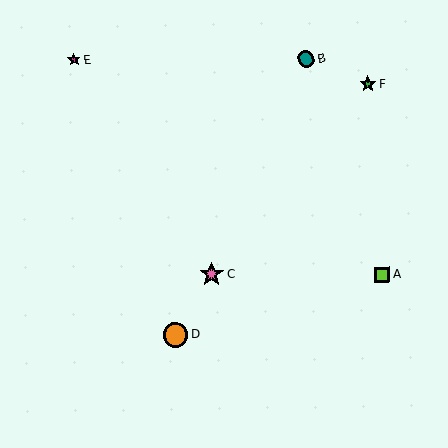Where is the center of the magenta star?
The center of the magenta star is at (74, 60).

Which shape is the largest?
The orange circle (labeled D) is the largest.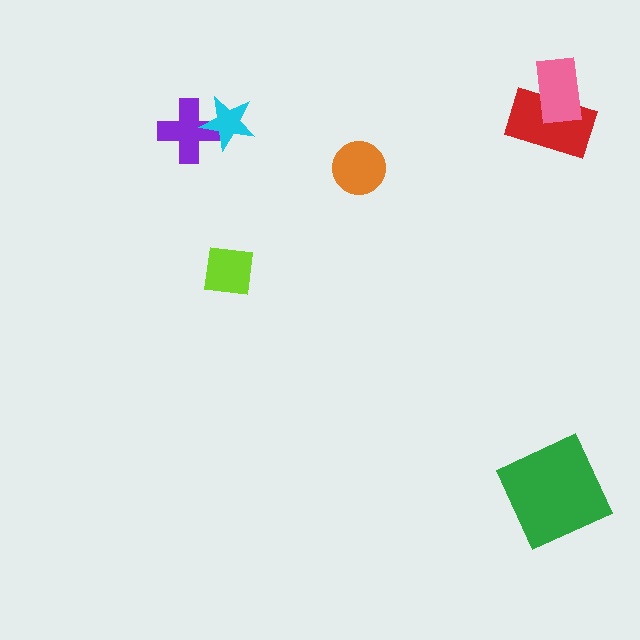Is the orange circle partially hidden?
No, no other shape covers it.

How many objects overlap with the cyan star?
1 object overlaps with the cyan star.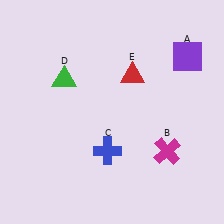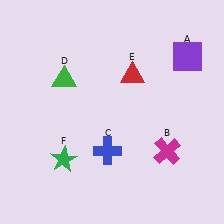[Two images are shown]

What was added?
A green star (F) was added in Image 2.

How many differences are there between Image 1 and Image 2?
There is 1 difference between the two images.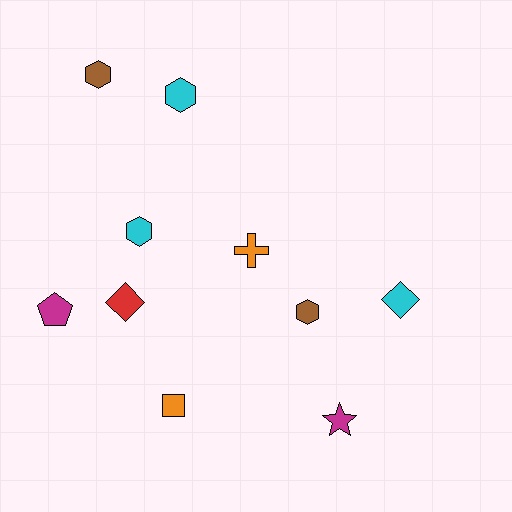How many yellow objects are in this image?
There are no yellow objects.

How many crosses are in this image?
There is 1 cross.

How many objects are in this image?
There are 10 objects.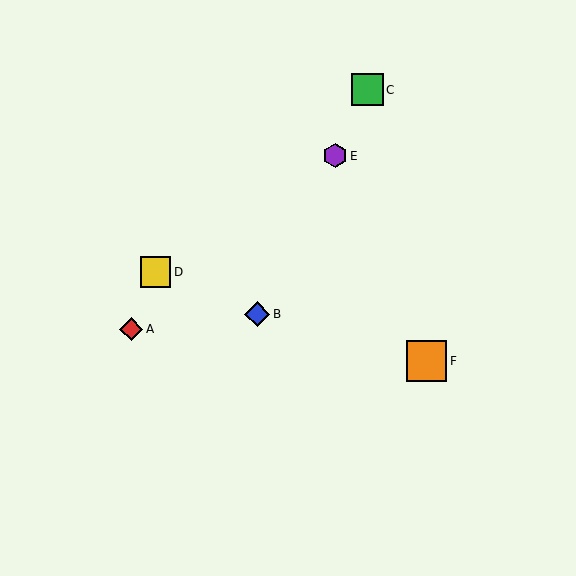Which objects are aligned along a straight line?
Objects B, C, E are aligned along a straight line.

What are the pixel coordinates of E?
Object E is at (335, 156).